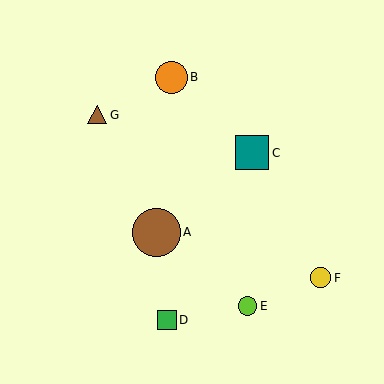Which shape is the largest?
The brown circle (labeled A) is the largest.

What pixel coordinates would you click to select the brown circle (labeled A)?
Click at (156, 232) to select the brown circle A.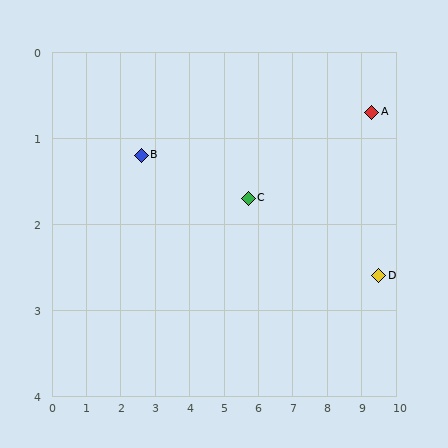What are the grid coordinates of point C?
Point C is at approximately (5.7, 1.7).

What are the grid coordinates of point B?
Point B is at approximately (2.6, 1.2).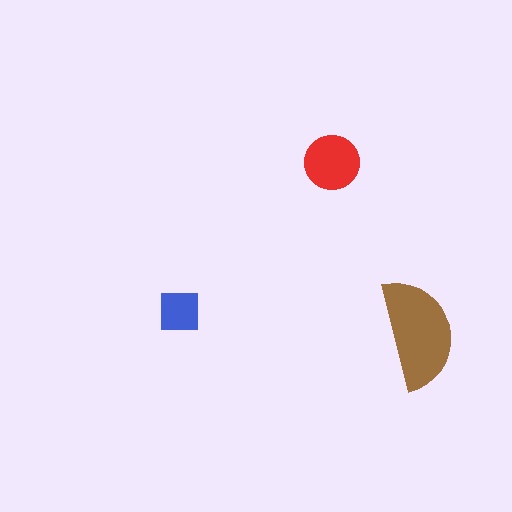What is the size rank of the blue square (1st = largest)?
3rd.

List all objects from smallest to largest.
The blue square, the red circle, the brown semicircle.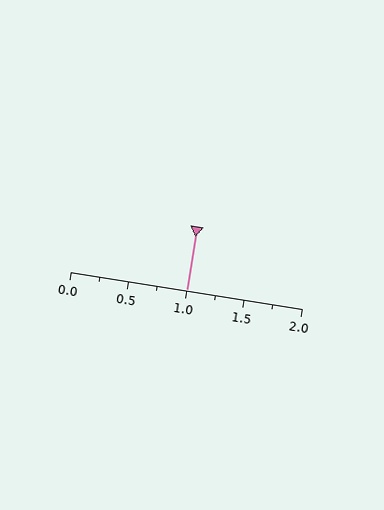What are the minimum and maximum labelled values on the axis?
The axis runs from 0.0 to 2.0.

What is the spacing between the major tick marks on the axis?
The major ticks are spaced 0.5 apart.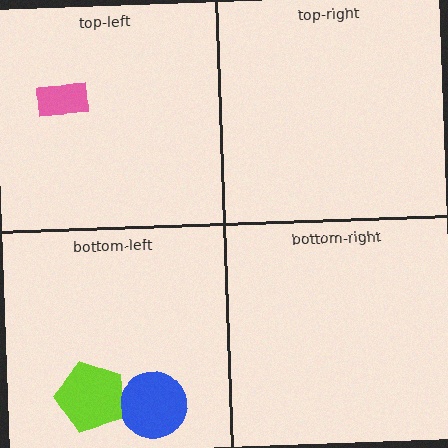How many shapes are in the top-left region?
1.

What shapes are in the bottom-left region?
The blue circle, the lime pentagon.